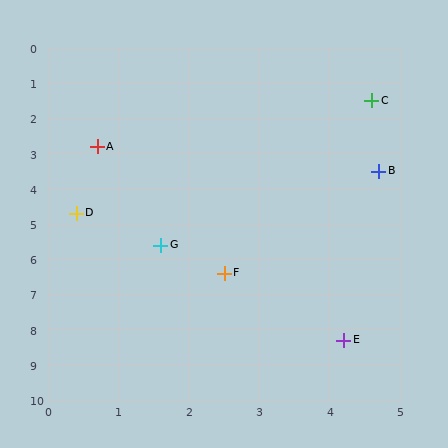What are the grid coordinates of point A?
Point A is at approximately (0.7, 2.8).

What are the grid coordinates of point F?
Point F is at approximately (2.5, 6.4).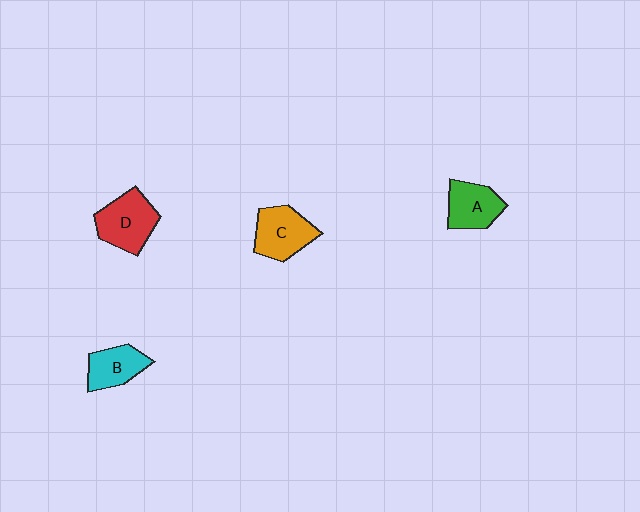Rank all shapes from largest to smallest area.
From largest to smallest: D (red), C (orange), A (green), B (cyan).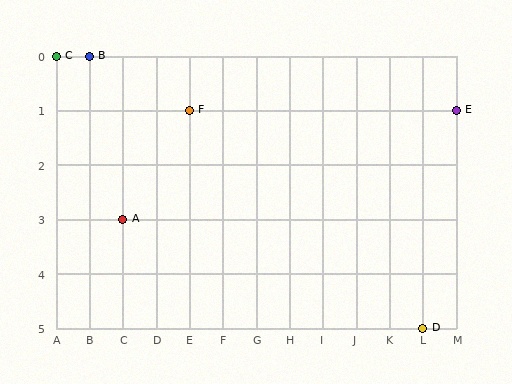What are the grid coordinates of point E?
Point E is at grid coordinates (M, 1).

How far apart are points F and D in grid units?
Points F and D are 7 columns and 4 rows apart (about 8.1 grid units diagonally).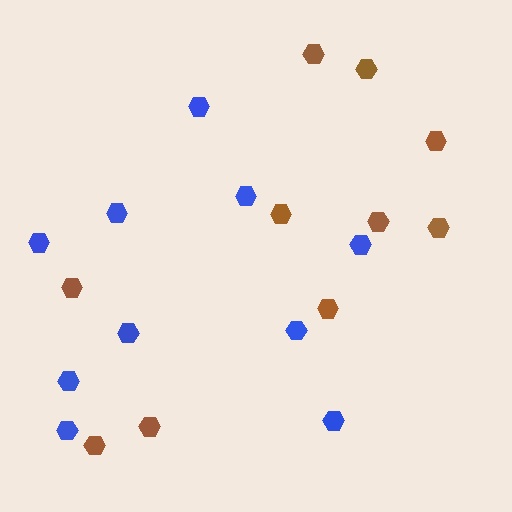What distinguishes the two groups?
There are 2 groups: one group of brown hexagons (10) and one group of blue hexagons (10).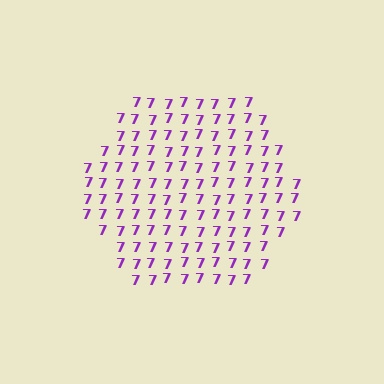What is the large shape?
The large shape is a hexagon.